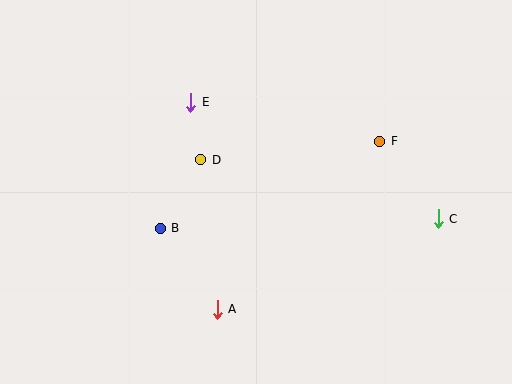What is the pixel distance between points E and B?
The distance between E and B is 130 pixels.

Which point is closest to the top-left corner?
Point E is closest to the top-left corner.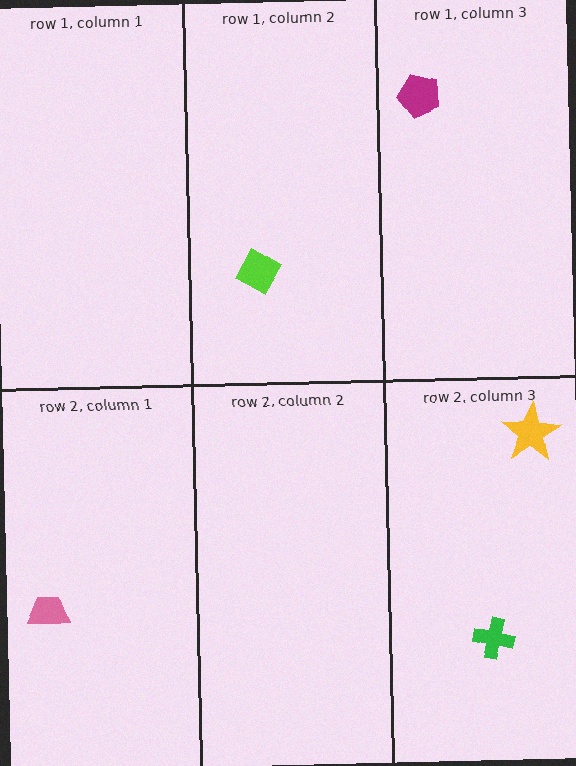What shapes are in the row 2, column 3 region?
The green cross, the yellow star.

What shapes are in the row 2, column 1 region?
The pink trapezoid.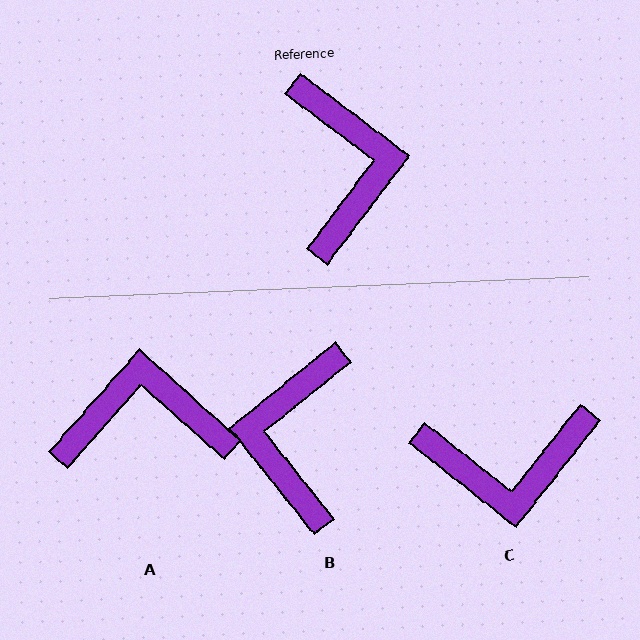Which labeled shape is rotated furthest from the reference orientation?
B, about 166 degrees away.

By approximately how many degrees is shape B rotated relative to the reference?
Approximately 166 degrees counter-clockwise.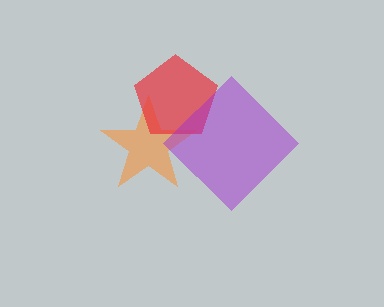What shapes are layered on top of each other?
The layered shapes are: an orange star, a red pentagon, a purple diamond.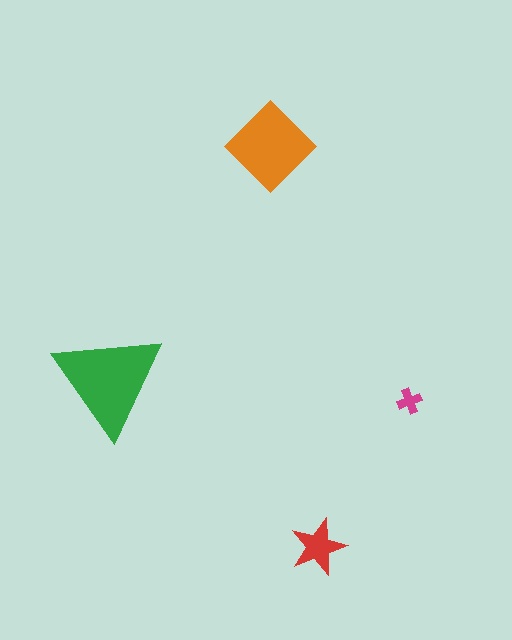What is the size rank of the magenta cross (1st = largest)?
4th.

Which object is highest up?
The orange diamond is topmost.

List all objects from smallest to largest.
The magenta cross, the red star, the orange diamond, the green triangle.